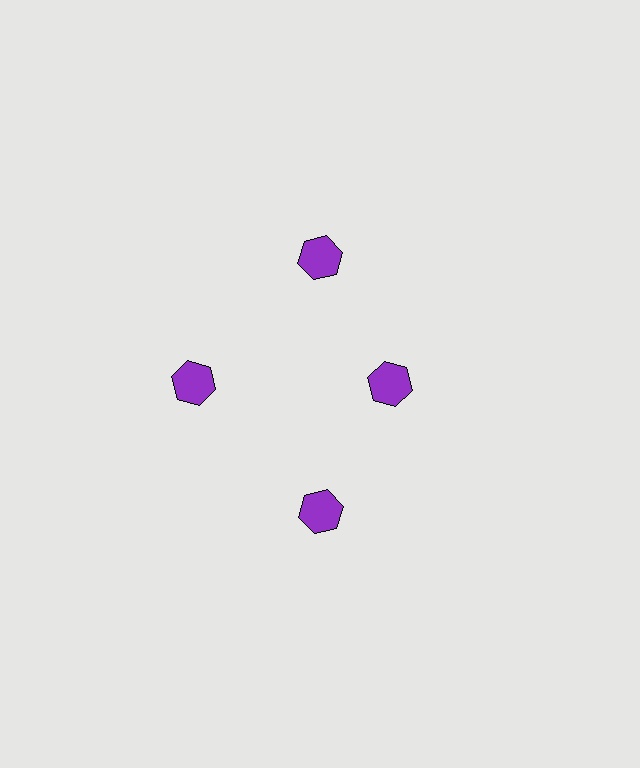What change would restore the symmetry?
The symmetry would be restored by moving it outward, back onto the ring so that all 4 hexagons sit at equal angles and equal distance from the center.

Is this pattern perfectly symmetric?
No. The 4 purple hexagons are arranged in a ring, but one element near the 3 o'clock position is pulled inward toward the center, breaking the 4-fold rotational symmetry.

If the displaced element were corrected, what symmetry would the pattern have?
It would have 4-fold rotational symmetry — the pattern would map onto itself every 90 degrees.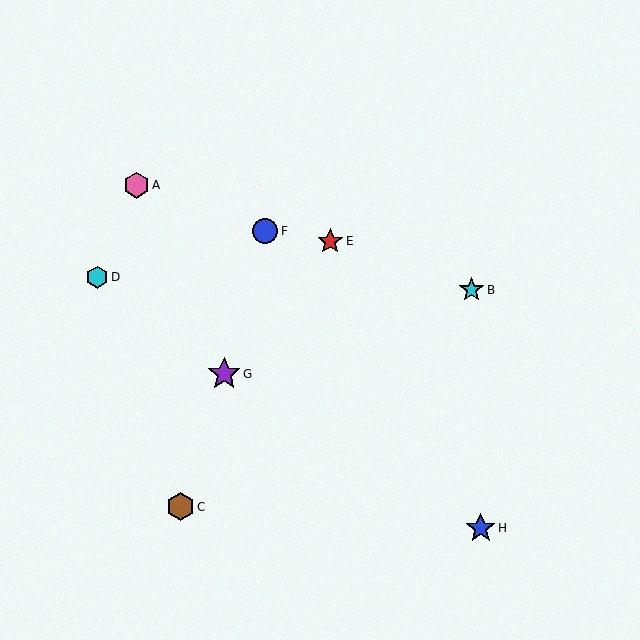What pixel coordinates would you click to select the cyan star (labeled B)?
Click at (472, 290) to select the cyan star B.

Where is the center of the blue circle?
The center of the blue circle is at (265, 231).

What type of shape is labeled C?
Shape C is a brown hexagon.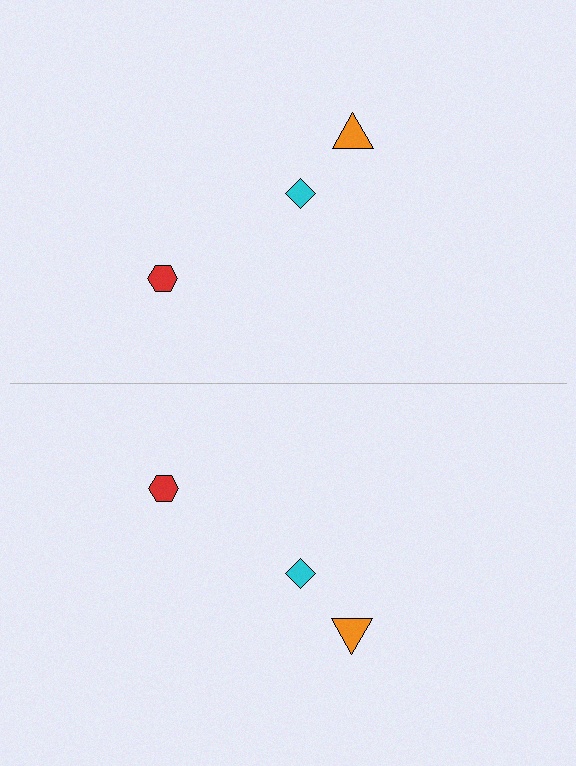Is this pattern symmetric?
Yes, this pattern has bilateral (reflection) symmetry.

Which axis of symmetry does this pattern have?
The pattern has a horizontal axis of symmetry running through the center of the image.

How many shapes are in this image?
There are 6 shapes in this image.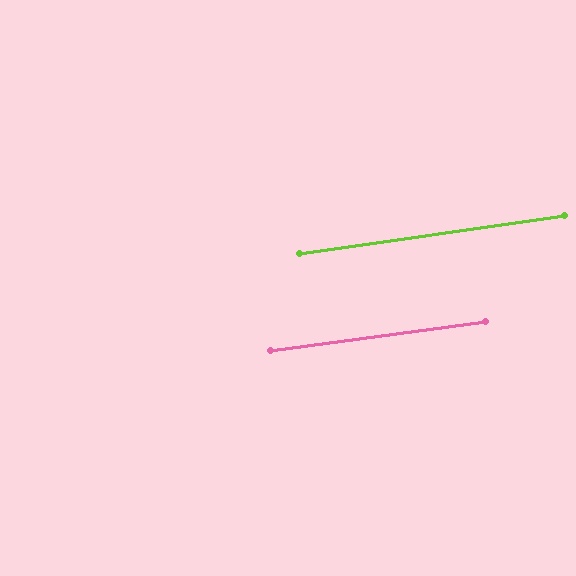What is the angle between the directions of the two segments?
Approximately 0 degrees.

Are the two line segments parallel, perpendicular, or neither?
Parallel — their directions differ by only 0.4°.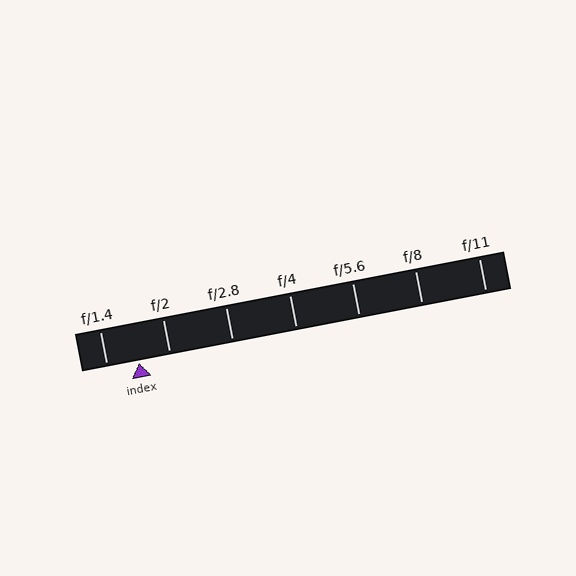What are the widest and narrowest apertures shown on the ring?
The widest aperture shown is f/1.4 and the narrowest is f/11.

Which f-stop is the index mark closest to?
The index mark is closest to f/2.